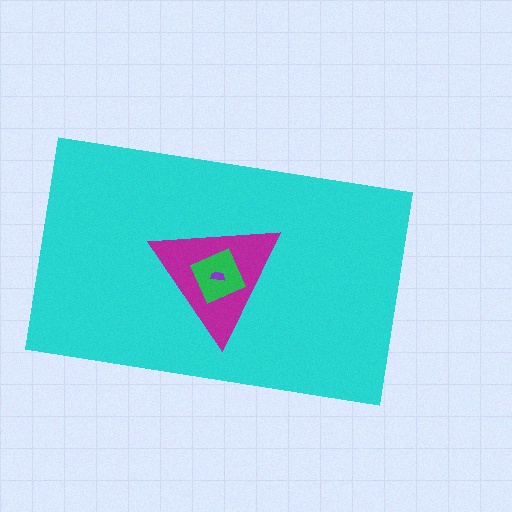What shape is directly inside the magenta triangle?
The green diamond.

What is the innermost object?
The purple semicircle.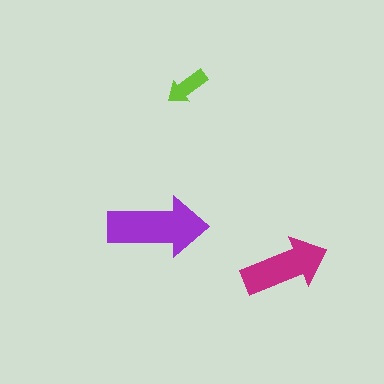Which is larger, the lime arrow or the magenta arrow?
The magenta one.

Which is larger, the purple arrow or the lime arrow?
The purple one.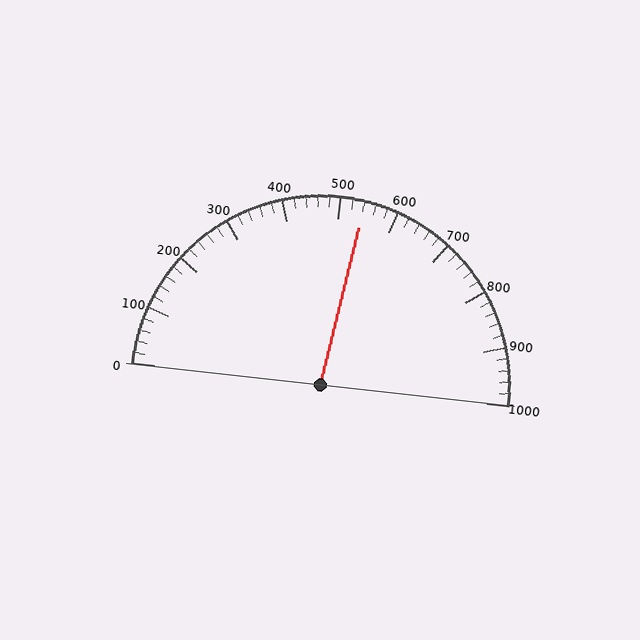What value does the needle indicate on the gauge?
The needle indicates approximately 540.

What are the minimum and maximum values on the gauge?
The gauge ranges from 0 to 1000.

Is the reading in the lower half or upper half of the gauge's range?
The reading is in the upper half of the range (0 to 1000).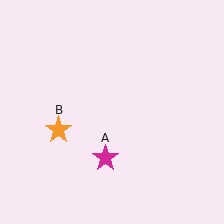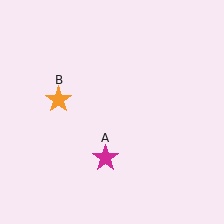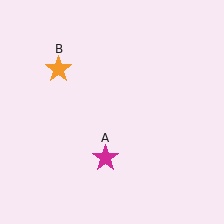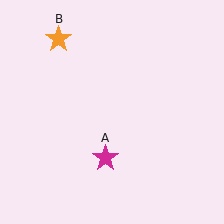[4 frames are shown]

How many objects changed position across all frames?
1 object changed position: orange star (object B).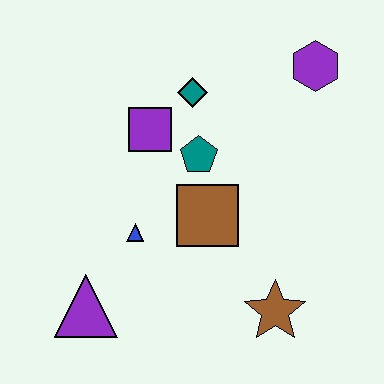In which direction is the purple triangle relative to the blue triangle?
The purple triangle is below the blue triangle.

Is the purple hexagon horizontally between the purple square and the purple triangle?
No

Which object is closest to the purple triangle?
The blue triangle is closest to the purple triangle.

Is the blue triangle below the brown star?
No